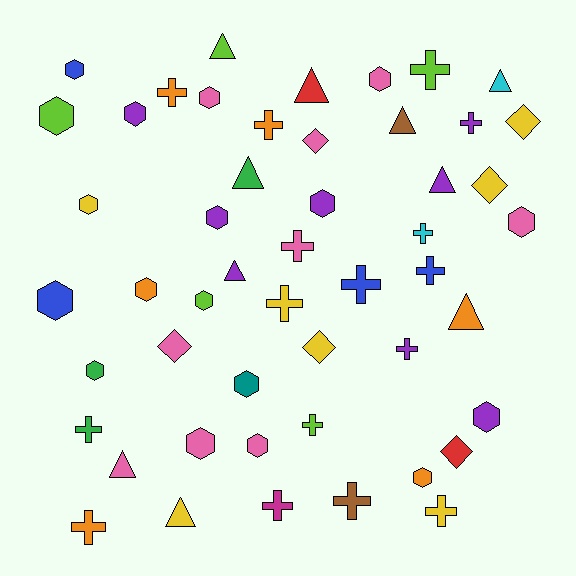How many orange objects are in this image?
There are 6 orange objects.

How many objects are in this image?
There are 50 objects.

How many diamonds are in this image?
There are 6 diamonds.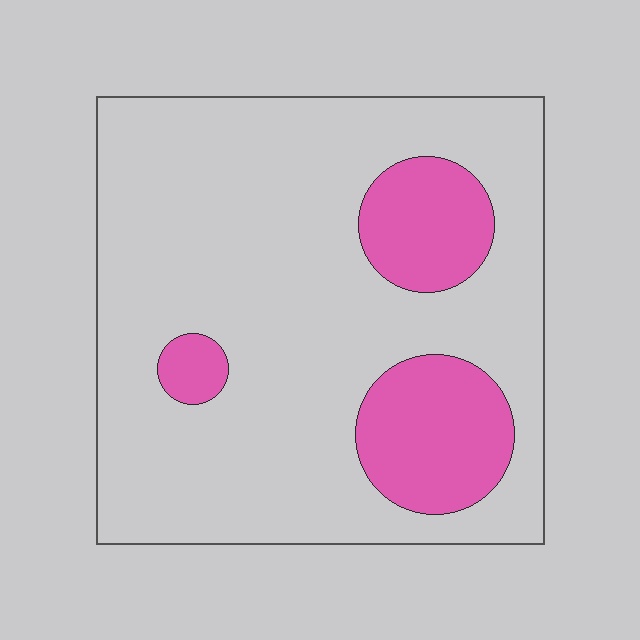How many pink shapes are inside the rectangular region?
3.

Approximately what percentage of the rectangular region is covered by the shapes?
Approximately 20%.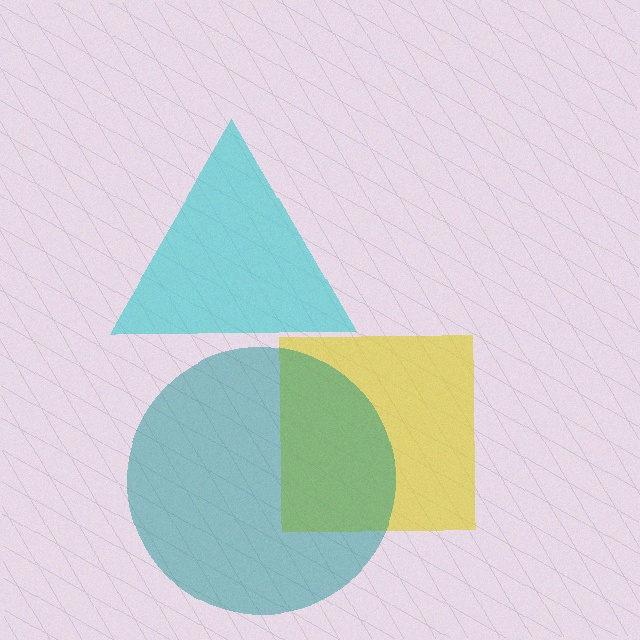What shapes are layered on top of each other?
The layered shapes are: a cyan triangle, a yellow square, a teal circle.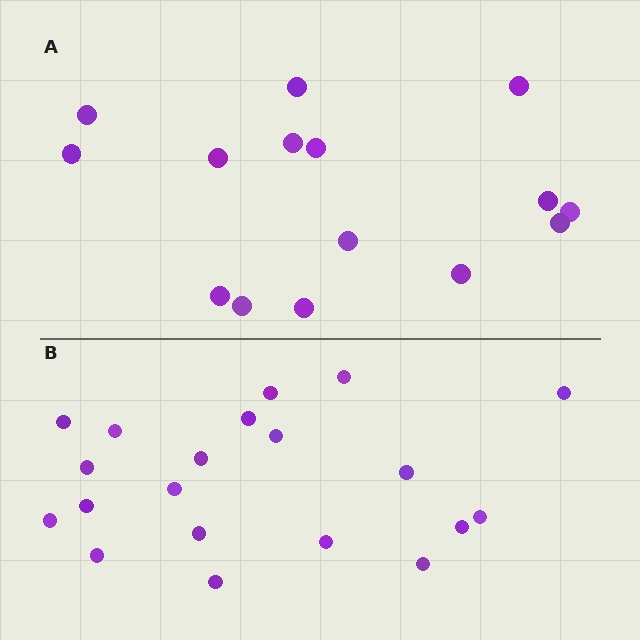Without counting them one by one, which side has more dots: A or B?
Region B (the bottom region) has more dots.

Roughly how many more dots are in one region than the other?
Region B has about 5 more dots than region A.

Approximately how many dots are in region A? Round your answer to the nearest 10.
About 20 dots. (The exact count is 15, which rounds to 20.)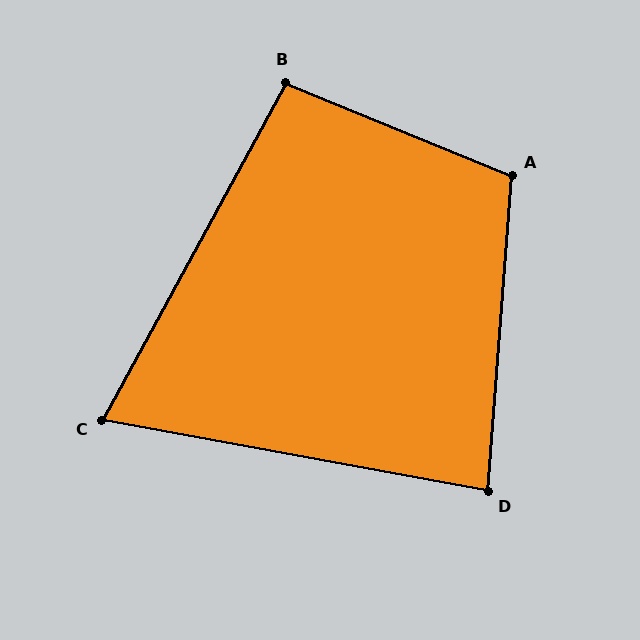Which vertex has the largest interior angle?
A, at approximately 108 degrees.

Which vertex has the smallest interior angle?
C, at approximately 72 degrees.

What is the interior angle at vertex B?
Approximately 96 degrees (obtuse).